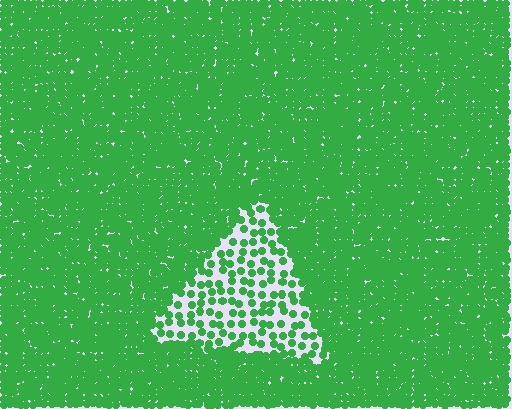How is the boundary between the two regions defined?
The boundary is defined by a change in element density (approximately 2.9x ratio). All elements are the same color, size, and shape.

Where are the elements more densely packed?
The elements are more densely packed outside the triangle boundary.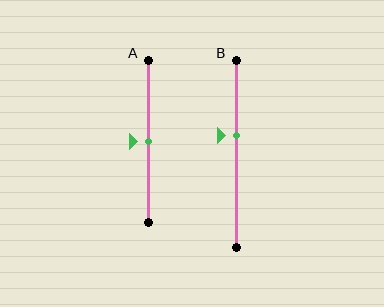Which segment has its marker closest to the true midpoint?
Segment A has its marker closest to the true midpoint.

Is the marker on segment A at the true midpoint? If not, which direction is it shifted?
Yes, the marker on segment A is at the true midpoint.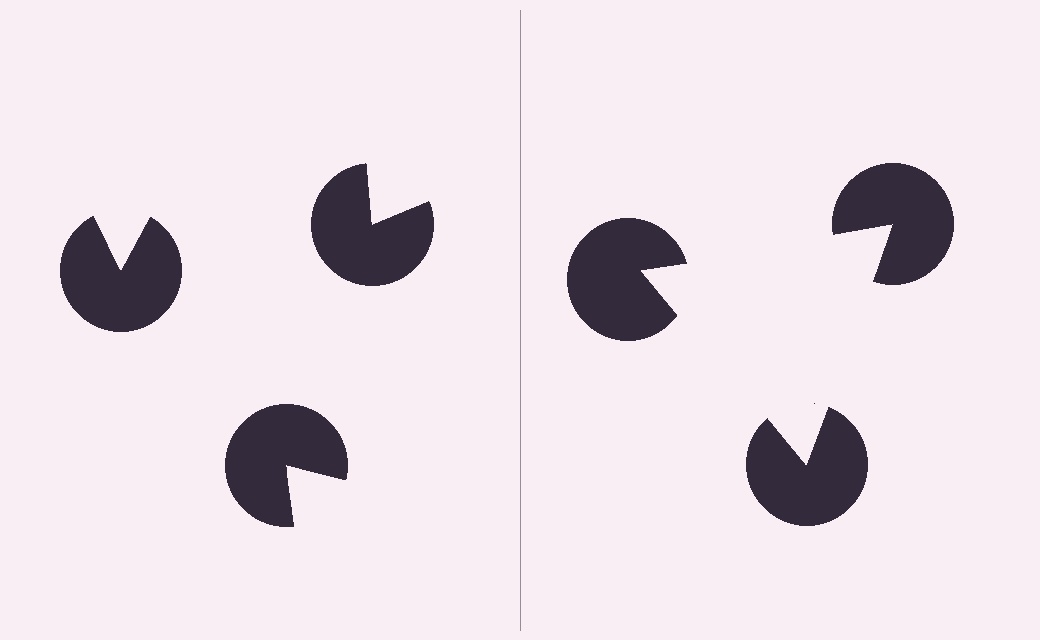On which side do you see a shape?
An illusory triangle appears on the right side. On the left side the wedge cuts are rotated, so no coherent shape forms.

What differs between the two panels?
The pac-man discs are positioned identically on both sides; only the wedge orientations differ. On the right they align to a triangle; on the left they are misaligned.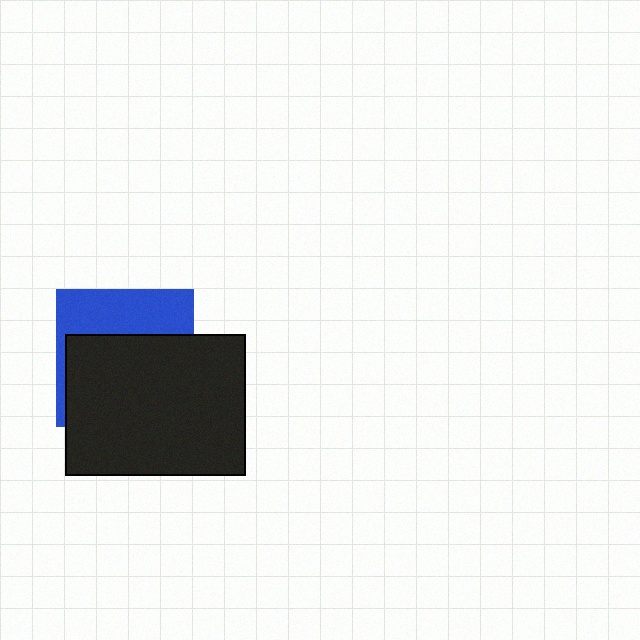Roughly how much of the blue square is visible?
A small part of it is visible (roughly 37%).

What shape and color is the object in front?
The object in front is a black rectangle.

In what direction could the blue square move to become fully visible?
The blue square could move up. That would shift it out from behind the black rectangle entirely.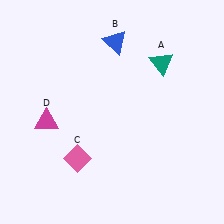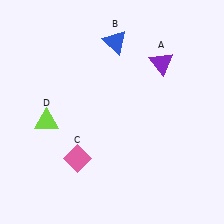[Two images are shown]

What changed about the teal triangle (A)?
In Image 1, A is teal. In Image 2, it changed to purple.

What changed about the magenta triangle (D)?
In Image 1, D is magenta. In Image 2, it changed to lime.